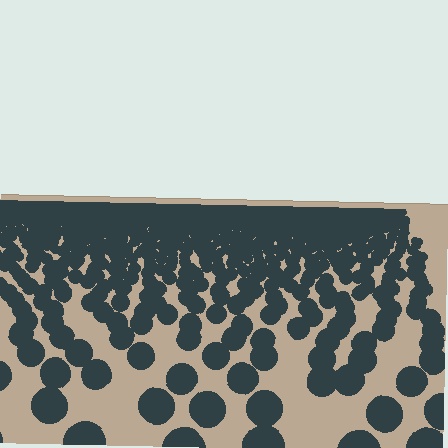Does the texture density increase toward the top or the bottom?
Density increases toward the top.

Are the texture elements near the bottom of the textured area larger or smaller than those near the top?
Larger. Near the bottom, elements are closer to the viewer and appear at a bigger on-screen size.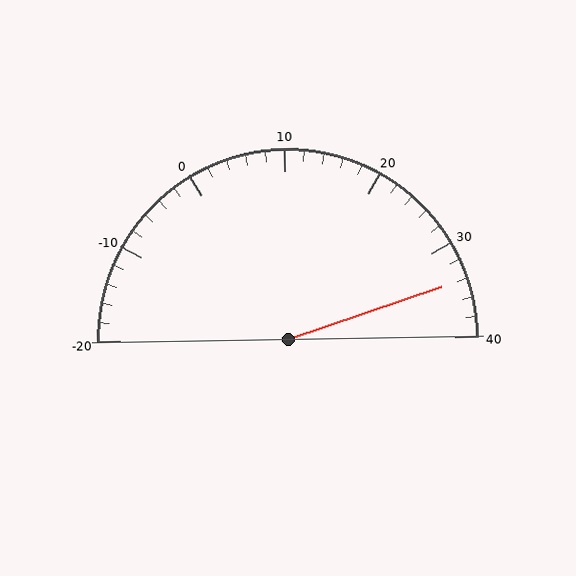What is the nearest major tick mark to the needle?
The nearest major tick mark is 30.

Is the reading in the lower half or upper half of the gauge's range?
The reading is in the upper half of the range (-20 to 40).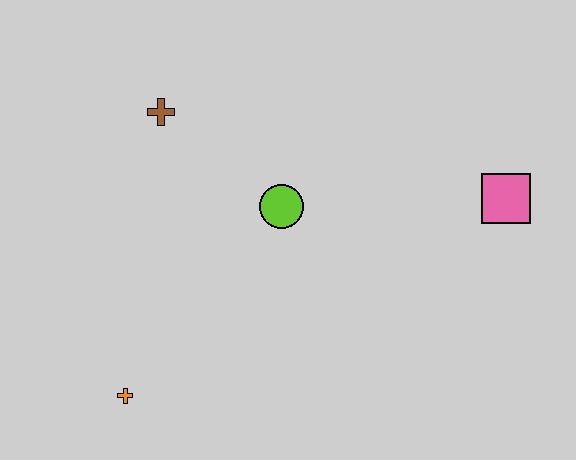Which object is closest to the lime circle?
The brown cross is closest to the lime circle.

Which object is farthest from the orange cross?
The pink square is farthest from the orange cross.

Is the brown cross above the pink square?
Yes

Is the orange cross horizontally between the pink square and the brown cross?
No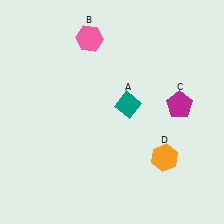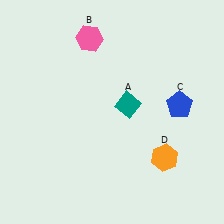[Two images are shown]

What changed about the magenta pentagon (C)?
In Image 1, C is magenta. In Image 2, it changed to blue.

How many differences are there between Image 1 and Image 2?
There is 1 difference between the two images.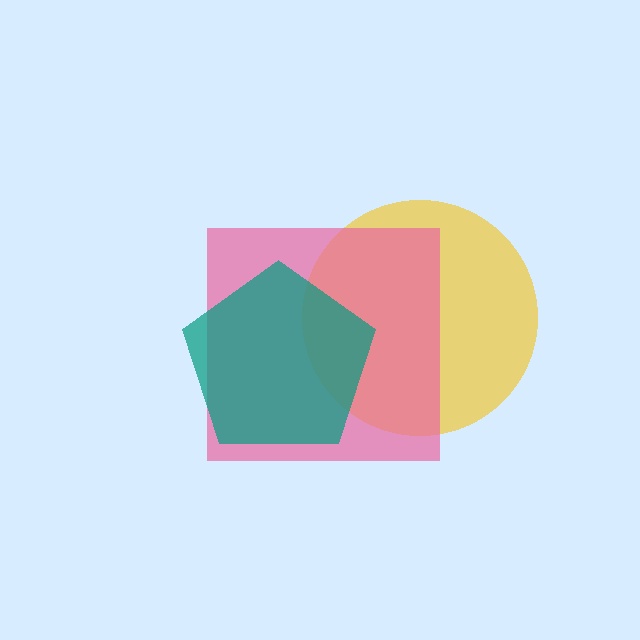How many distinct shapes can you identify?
There are 3 distinct shapes: a yellow circle, a pink square, a teal pentagon.